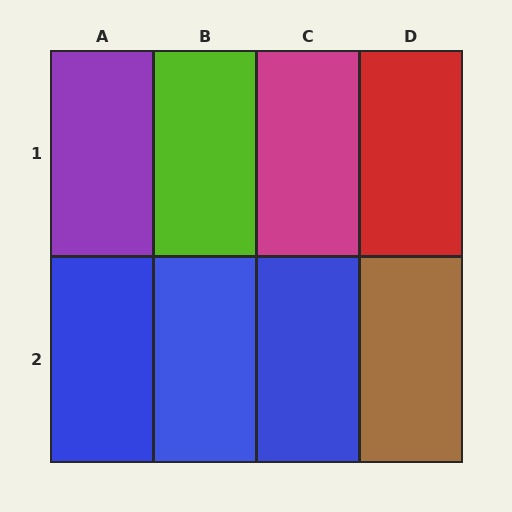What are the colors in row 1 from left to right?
Purple, lime, magenta, red.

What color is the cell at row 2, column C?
Blue.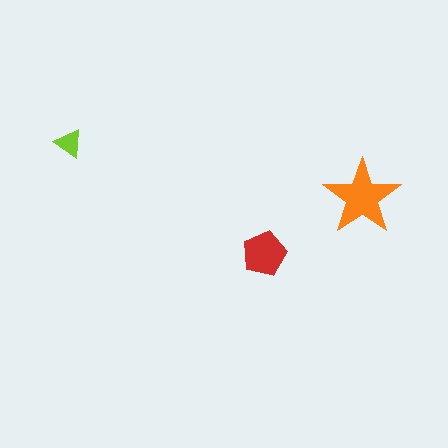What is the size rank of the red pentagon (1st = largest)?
2nd.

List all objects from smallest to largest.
The lime triangle, the red pentagon, the orange star.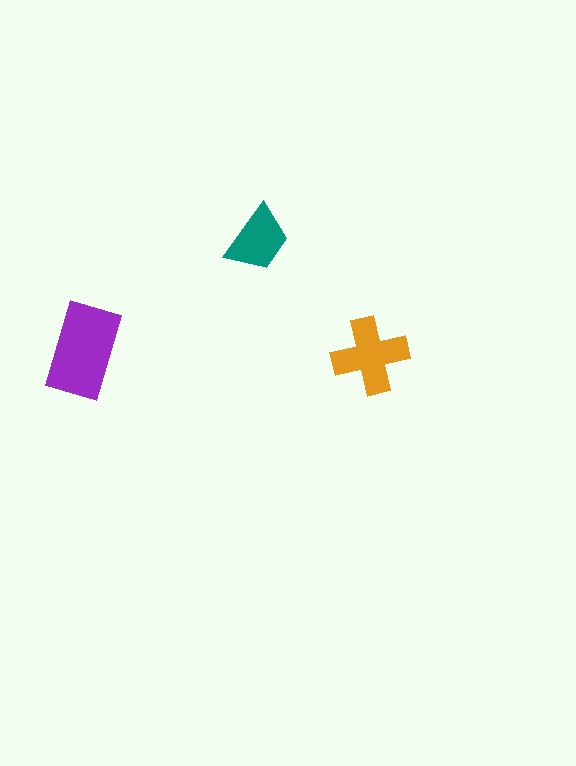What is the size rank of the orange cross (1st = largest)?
2nd.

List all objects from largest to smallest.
The purple rectangle, the orange cross, the teal trapezoid.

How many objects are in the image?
There are 3 objects in the image.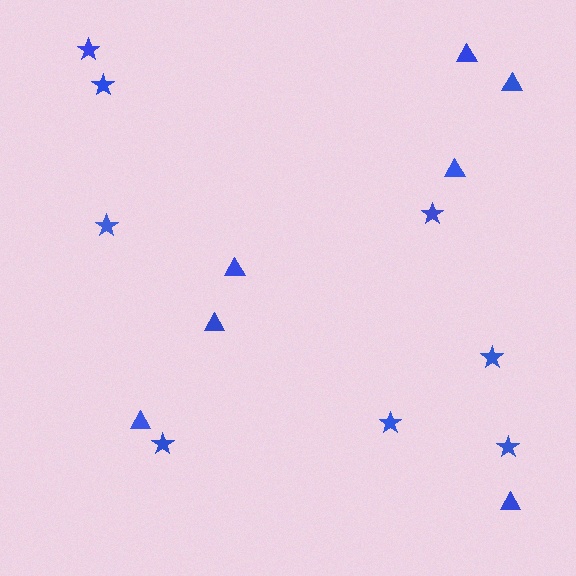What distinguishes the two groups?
There are 2 groups: one group of stars (8) and one group of triangles (7).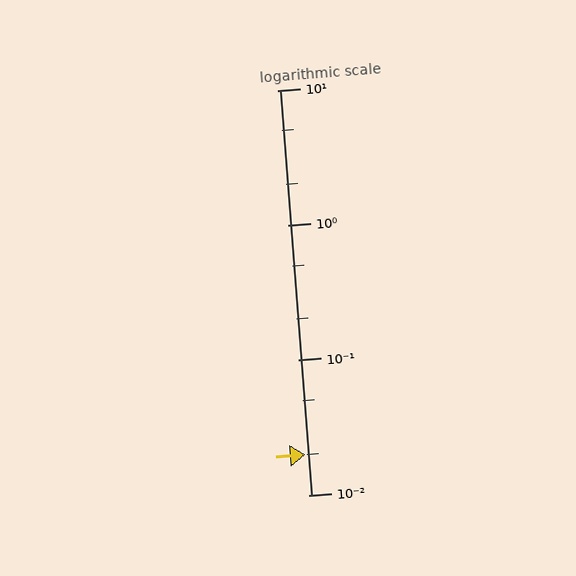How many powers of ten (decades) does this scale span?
The scale spans 3 decades, from 0.01 to 10.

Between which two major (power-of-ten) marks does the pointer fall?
The pointer is between 0.01 and 0.1.